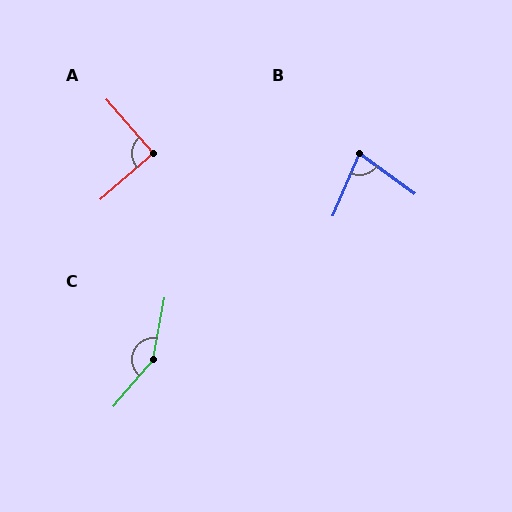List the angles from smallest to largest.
B (77°), A (90°), C (150°).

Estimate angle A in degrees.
Approximately 90 degrees.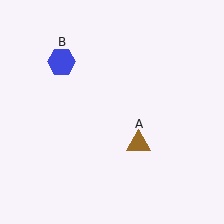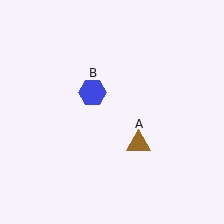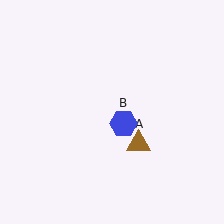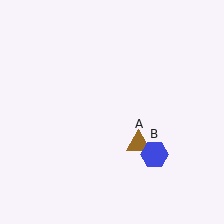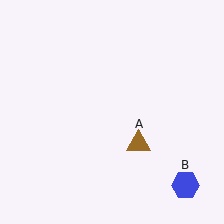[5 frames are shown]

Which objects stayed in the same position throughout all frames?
Brown triangle (object A) remained stationary.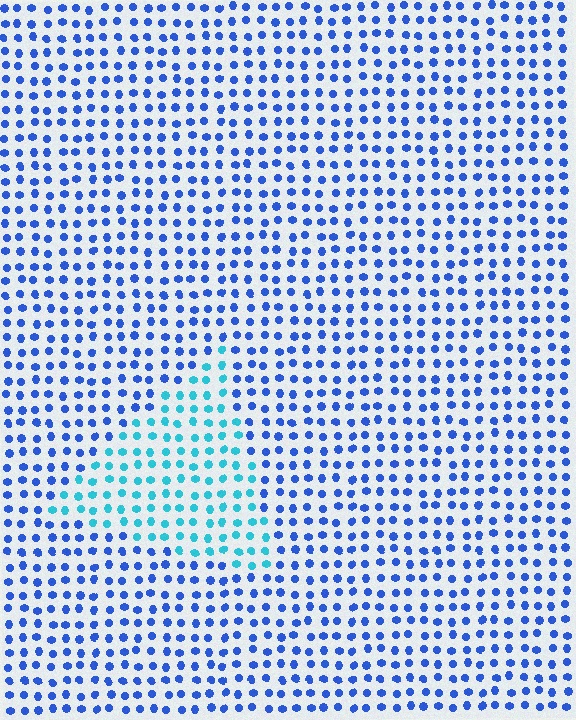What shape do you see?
I see a triangle.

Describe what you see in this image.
The image is filled with small blue elements in a uniform arrangement. A triangle-shaped region is visible where the elements are tinted to a slightly different hue, forming a subtle color boundary.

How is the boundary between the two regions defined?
The boundary is defined purely by a slight shift in hue (about 38 degrees). Spacing, size, and orientation are identical on both sides.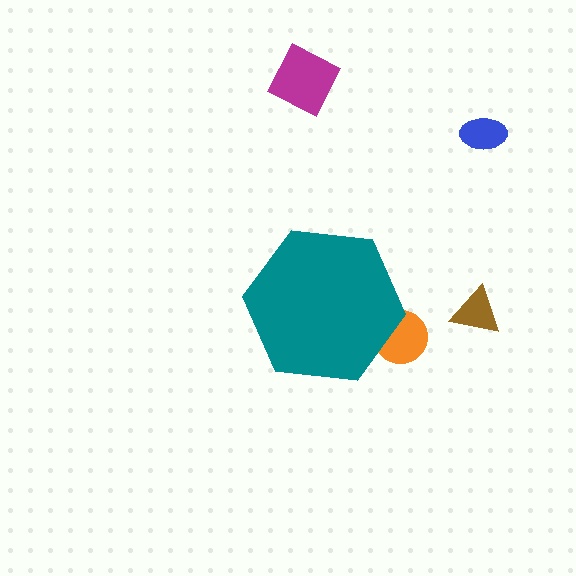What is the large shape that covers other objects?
A teal hexagon.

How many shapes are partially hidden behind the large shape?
1 shape is partially hidden.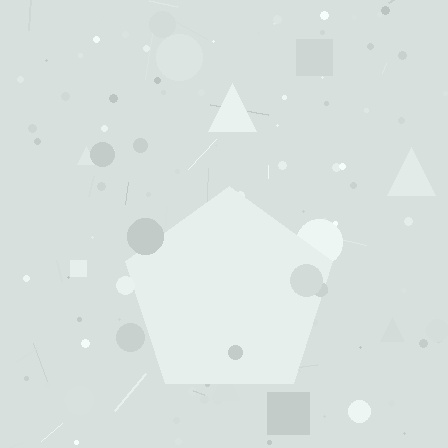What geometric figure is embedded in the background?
A pentagon is embedded in the background.